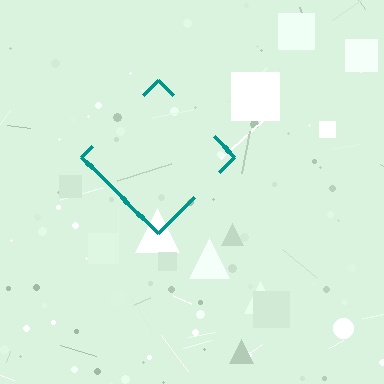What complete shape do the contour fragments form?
The contour fragments form a diamond.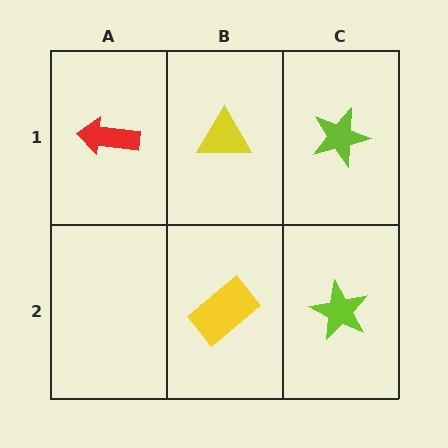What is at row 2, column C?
A lime star.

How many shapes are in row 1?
3 shapes.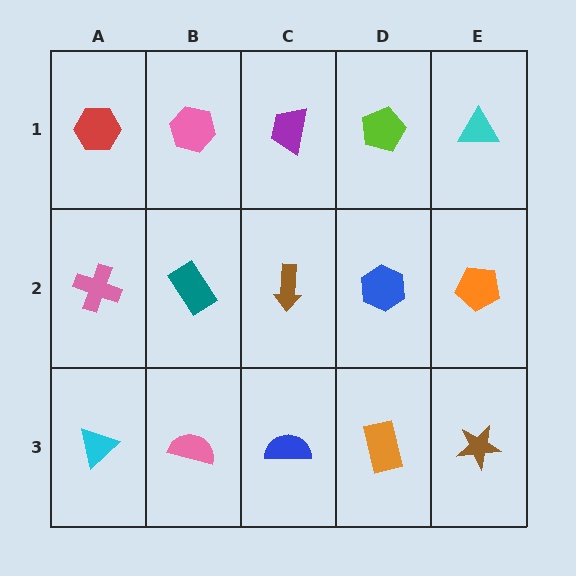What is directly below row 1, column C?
A brown arrow.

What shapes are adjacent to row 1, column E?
An orange pentagon (row 2, column E), a lime pentagon (row 1, column D).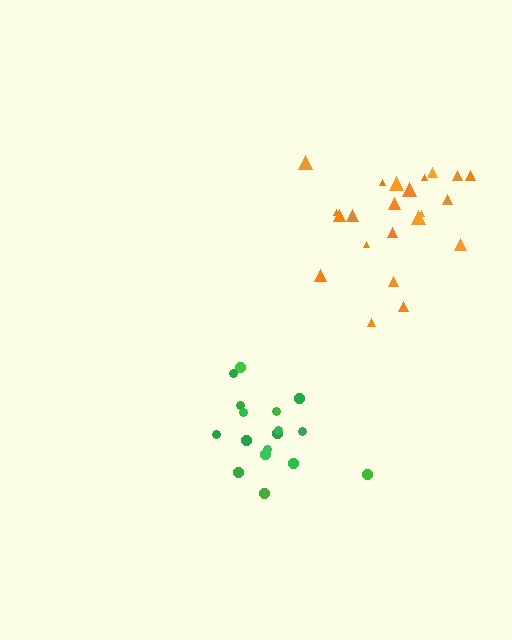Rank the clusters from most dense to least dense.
green, orange.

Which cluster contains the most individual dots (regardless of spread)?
Orange (23).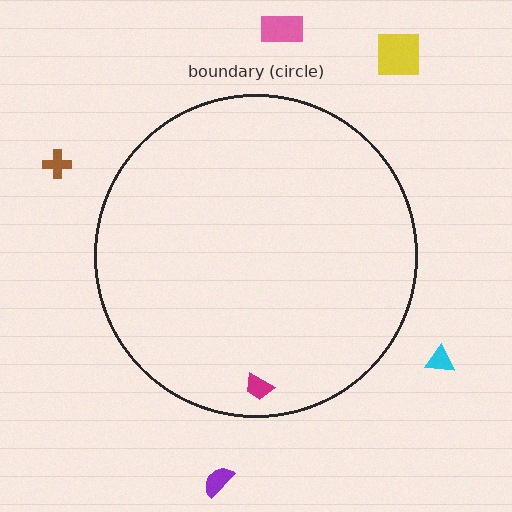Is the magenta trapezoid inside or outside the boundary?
Inside.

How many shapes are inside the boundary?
1 inside, 5 outside.